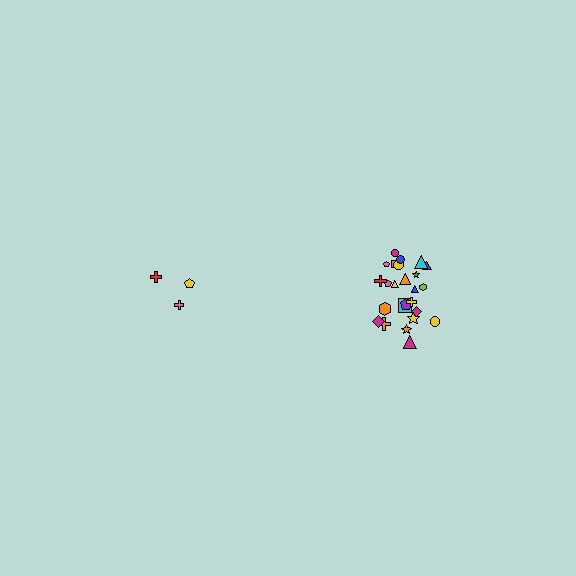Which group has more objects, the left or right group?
The right group.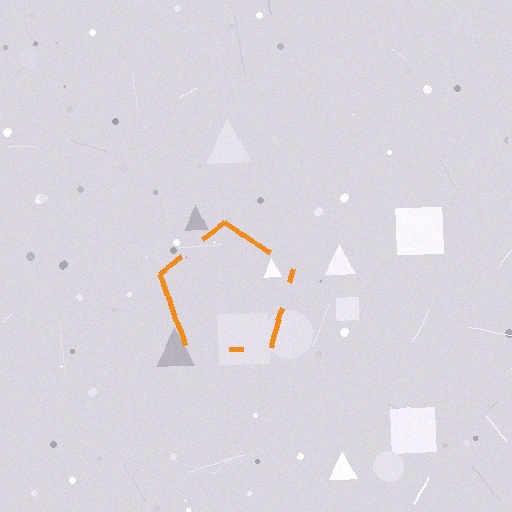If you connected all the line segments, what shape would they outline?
They would outline a pentagon.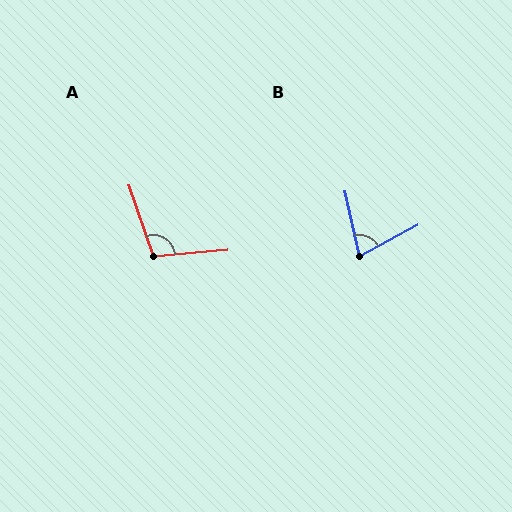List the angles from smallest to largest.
B (74°), A (104°).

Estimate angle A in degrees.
Approximately 104 degrees.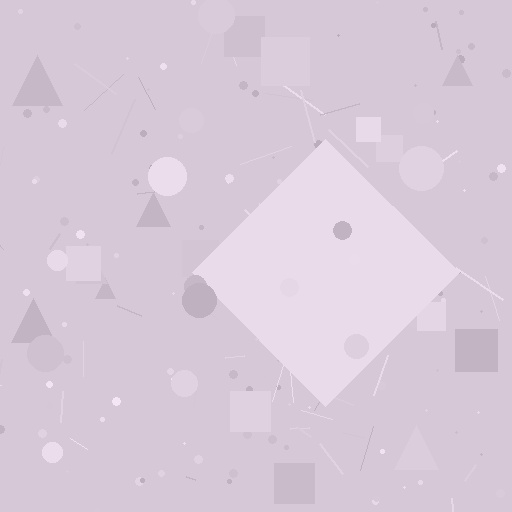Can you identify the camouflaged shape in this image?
The camouflaged shape is a diamond.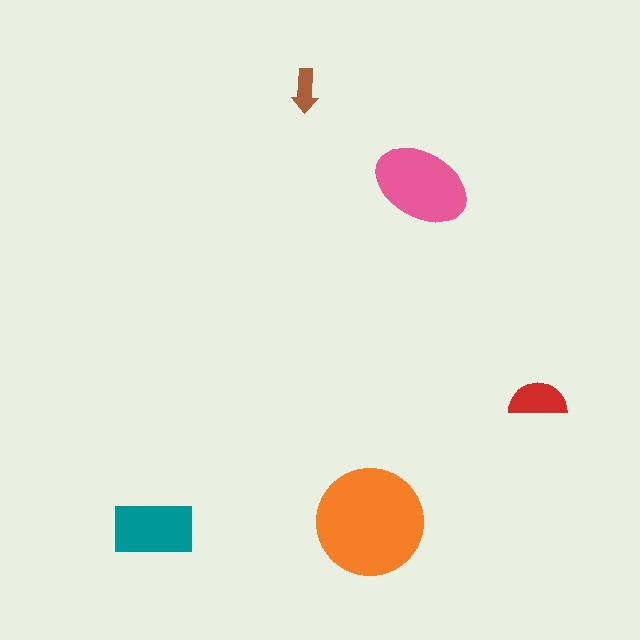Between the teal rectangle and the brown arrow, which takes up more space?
The teal rectangle.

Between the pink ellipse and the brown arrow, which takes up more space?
The pink ellipse.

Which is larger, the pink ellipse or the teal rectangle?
The pink ellipse.